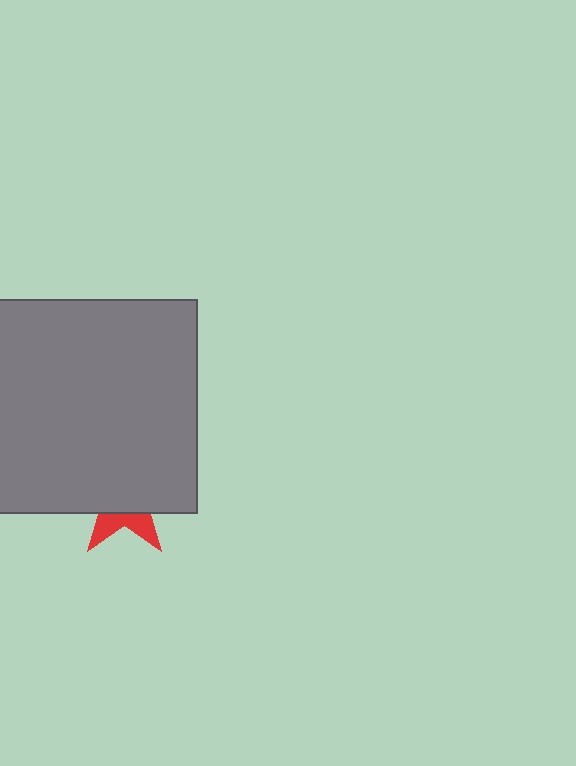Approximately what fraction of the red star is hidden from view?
Roughly 70% of the red star is hidden behind the gray square.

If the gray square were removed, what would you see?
You would see the complete red star.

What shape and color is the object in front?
The object in front is a gray square.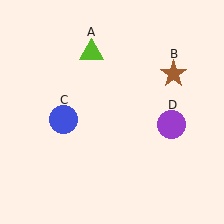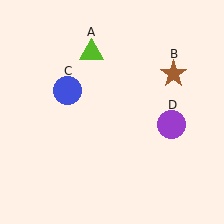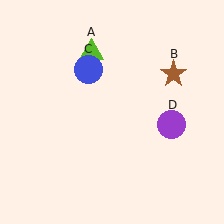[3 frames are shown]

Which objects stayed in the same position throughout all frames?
Lime triangle (object A) and brown star (object B) and purple circle (object D) remained stationary.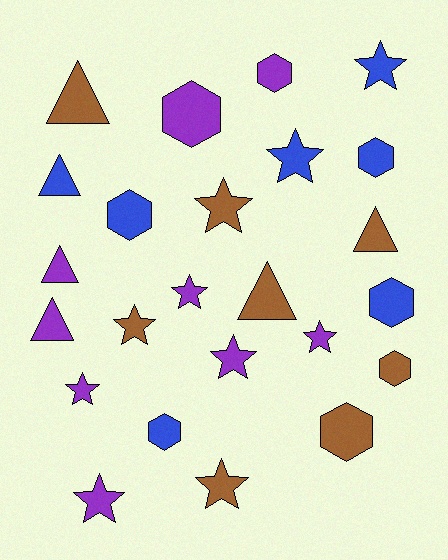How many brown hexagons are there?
There are 2 brown hexagons.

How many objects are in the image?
There are 24 objects.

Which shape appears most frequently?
Star, with 10 objects.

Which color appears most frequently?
Purple, with 9 objects.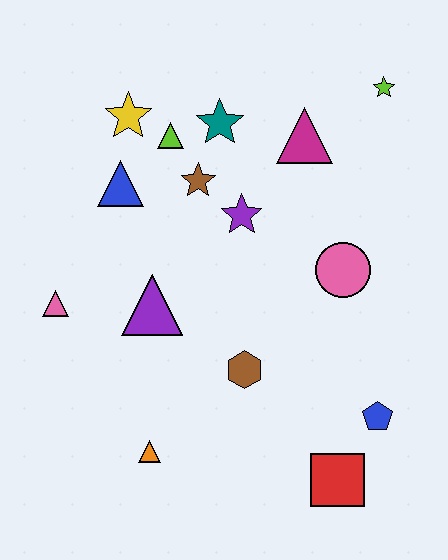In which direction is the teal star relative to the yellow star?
The teal star is to the right of the yellow star.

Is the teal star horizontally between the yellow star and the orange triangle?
No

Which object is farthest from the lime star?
The orange triangle is farthest from the lime star.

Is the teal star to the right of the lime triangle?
Yes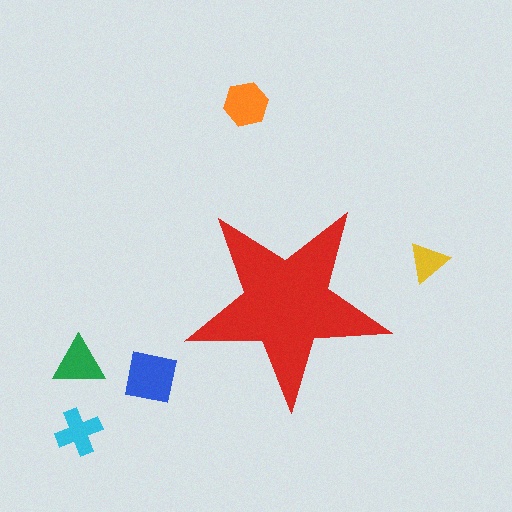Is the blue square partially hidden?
No, the blue square is fully visible.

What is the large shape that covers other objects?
A red star.